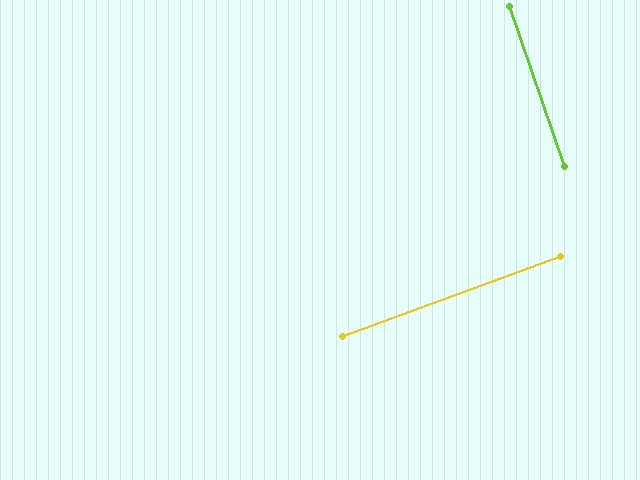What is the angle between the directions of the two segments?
Approximately 89 degrees.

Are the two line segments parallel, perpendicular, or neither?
Perpendicular — they meet at approximately 89°.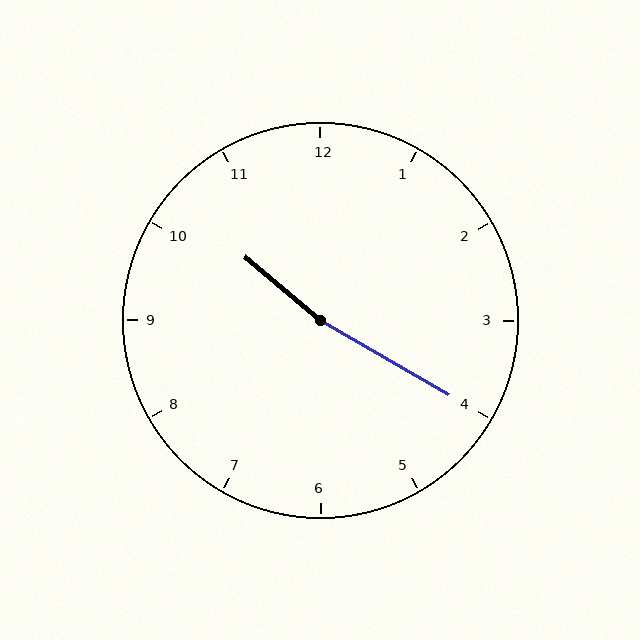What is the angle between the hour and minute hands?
Approximately 170 degrees.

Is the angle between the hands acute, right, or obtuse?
It is obtuse.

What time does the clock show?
10:20.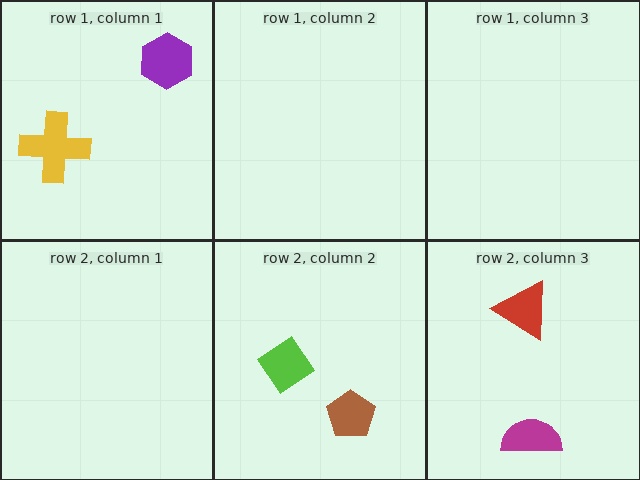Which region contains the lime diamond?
The row 2, column 2 region.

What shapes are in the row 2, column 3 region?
The magenta semicircle, the red triangle.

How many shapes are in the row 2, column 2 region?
2.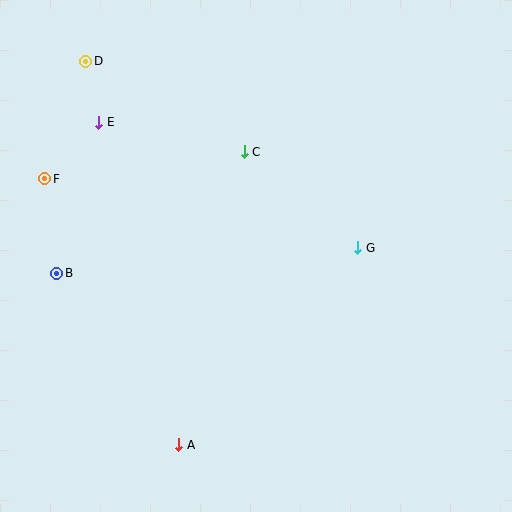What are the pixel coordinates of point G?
Point G is at (358, 248).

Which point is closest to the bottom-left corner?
Point A is closest to the bottom-left corner.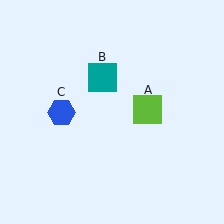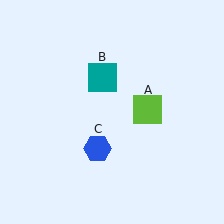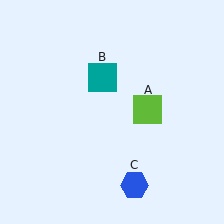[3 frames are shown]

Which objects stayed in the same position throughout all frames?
Lime square (object A) and teal square (object B) remained stationary.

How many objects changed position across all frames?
1 object changed position: blue hexagon (object C).